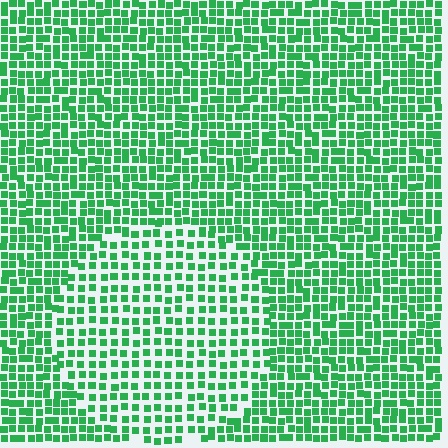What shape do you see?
I see a circle.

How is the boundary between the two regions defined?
The boundary is defined by a change in element density (approximately 1.6x ratio). All elements are the same color, size, and shape.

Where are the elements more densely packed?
The elements are more densely packed outside the circle boundary.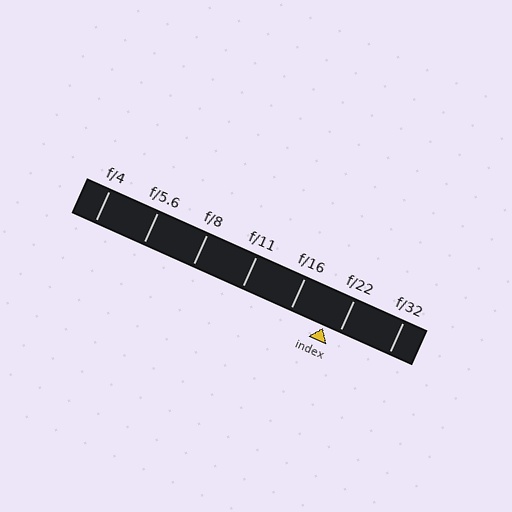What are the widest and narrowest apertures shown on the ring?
The widest aperture shown is f/4 and the narrowest is f/32.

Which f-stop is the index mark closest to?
The index mark is closest to f/22.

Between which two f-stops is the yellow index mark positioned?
The index mark is between f/16 and f/22.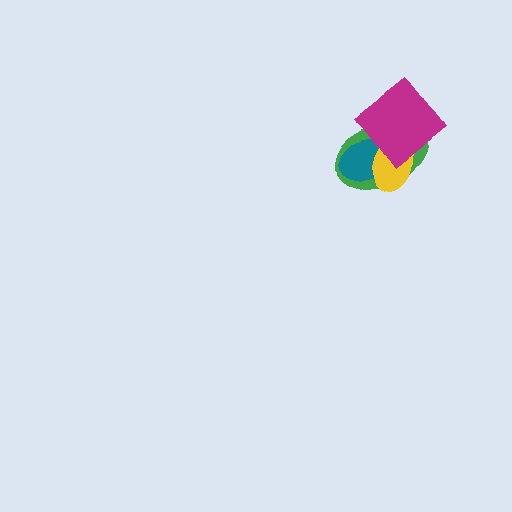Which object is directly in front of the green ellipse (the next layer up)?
The teal ellipse is directly in front of the green ellipse.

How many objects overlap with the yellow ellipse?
3 objects overlap with the yellow ellipse.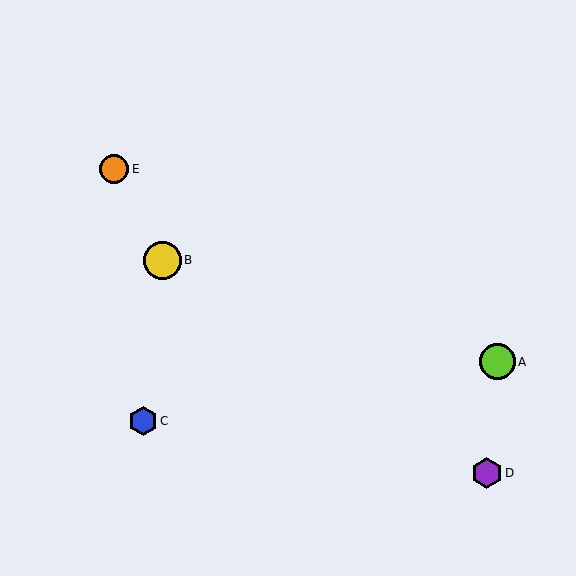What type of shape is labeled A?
Shape A is a lime circle.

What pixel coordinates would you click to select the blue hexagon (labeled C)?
Click at (143, 421) to select the blue hexagon C.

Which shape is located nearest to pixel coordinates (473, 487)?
The purple hexagon (labeled D) at (487, 473) is nearest to that location.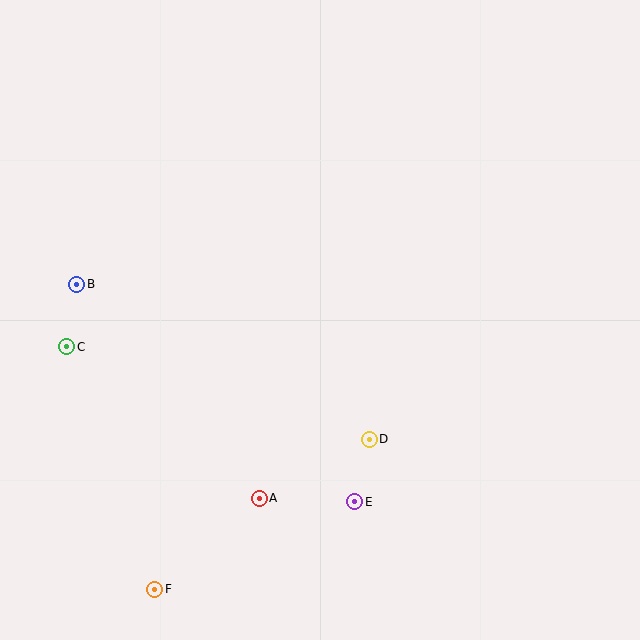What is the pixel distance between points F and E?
The distance between F and E is 218 pixels.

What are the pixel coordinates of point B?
Point B is at (77, 284).